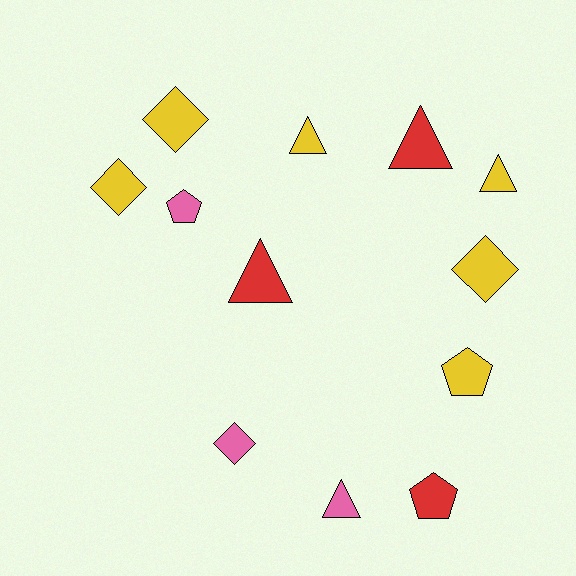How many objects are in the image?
There are 12 objects.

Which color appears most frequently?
Yellow, with 6 objects.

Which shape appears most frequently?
Triangle, with 5 objects.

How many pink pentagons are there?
There is 1 pink pentagon.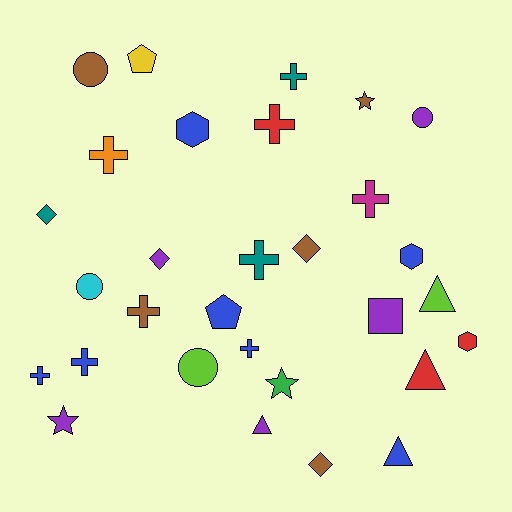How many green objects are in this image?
There is 1 green object.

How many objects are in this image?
There are 30 objects.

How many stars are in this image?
There are 3 stars.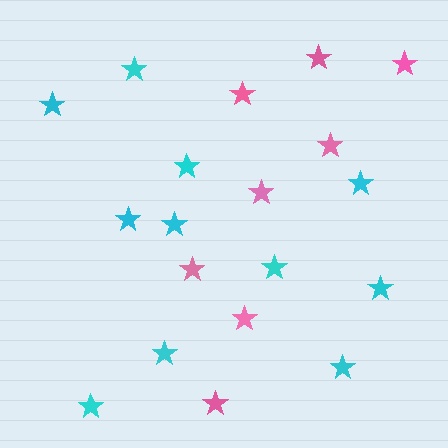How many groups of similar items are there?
There are 2 groups: one group of pink stars (8) and one group of cyan stars (11).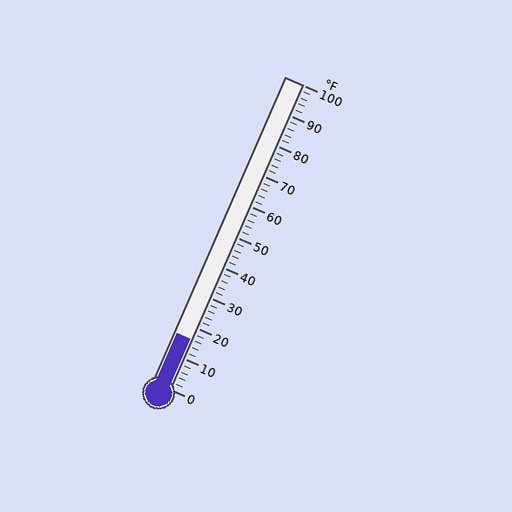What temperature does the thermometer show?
The thermometer shows approximately 16°F.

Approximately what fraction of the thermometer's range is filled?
The thermometer is filled to approximately 15% of its range.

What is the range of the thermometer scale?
The thermometer scale ranges from 0°F to 100°F.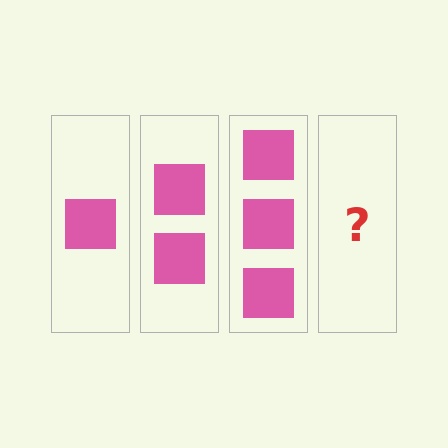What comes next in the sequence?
The next element should be 4 squares.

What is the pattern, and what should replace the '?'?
The pattern is that each step adds one more square. The '?' should be 4 squares.